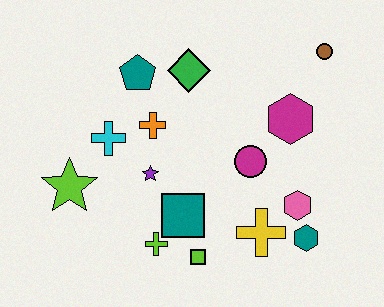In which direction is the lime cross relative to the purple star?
The lime cross is below the purple star.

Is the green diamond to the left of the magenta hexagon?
Yes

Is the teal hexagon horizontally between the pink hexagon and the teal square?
No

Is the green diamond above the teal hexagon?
Yes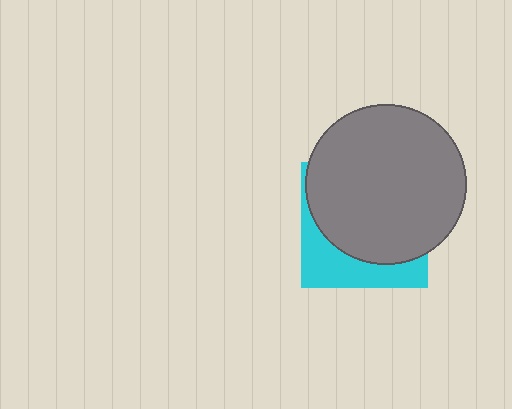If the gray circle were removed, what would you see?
You would see the complete cyan square.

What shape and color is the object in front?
The object in front is a gray circle.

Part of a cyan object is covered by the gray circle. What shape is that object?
It is a square.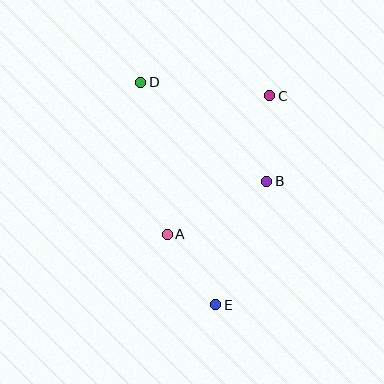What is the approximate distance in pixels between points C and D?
The distance between C and D is approximately 129 pixels.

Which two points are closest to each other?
Points A and E are closest to each other.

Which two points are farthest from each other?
Points D and E are farthest from each other.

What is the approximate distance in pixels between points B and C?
The distance between B and C is approximately 86 pixels.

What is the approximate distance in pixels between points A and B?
The distance between A and B is approximately 113 pixels.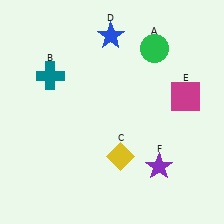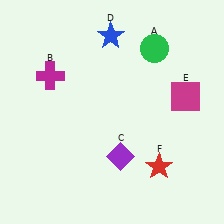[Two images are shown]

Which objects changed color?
B changed from teal to magenta. C changed from yellow to purple. F changed from purple to red.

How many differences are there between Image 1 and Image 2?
There are 3 differences between the two images.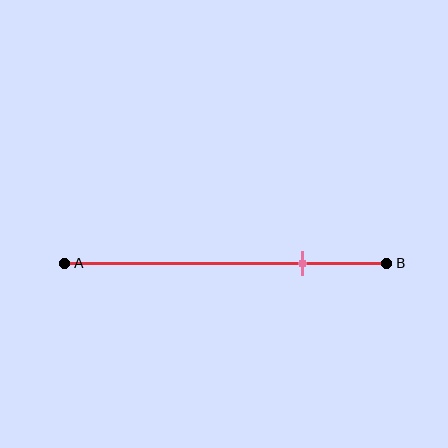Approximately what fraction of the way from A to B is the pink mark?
The pink mark is approximately 75% of the way from A to B.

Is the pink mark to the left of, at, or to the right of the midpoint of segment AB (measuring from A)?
The pink mark is to the right of the midpoint of segment AB.